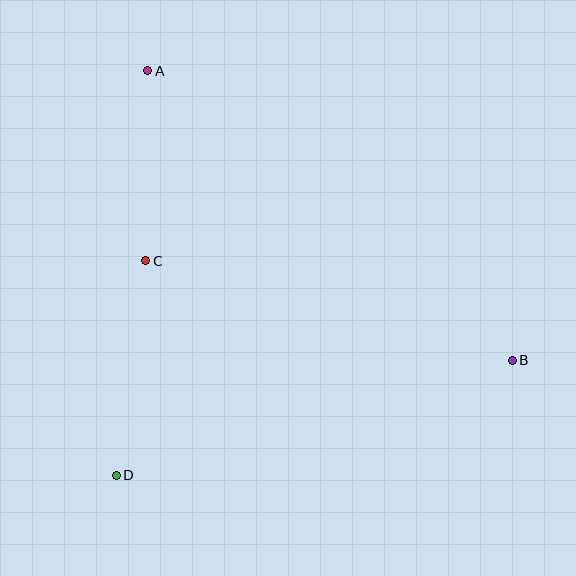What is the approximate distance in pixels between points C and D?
The distance between C and D is approximately 216 pixels.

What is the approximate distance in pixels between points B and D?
The distance between B and D is approximately 412 pixels.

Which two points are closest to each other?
Points A and C are closest to each other.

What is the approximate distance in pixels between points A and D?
The distance between A and D is approximately 405 pixels.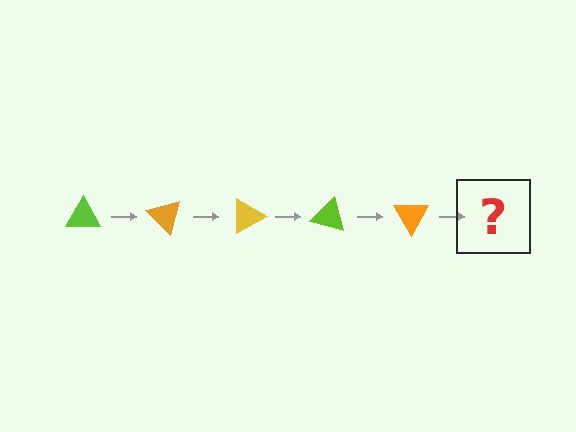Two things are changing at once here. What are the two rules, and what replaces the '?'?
The two rules are that it rotates 45 degrees each step and the color cycles through lime, orange, and yellow. The '?' should be a yellow triangle, rotated 225 degrees from the start.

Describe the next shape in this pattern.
It should be a yellow triangle, rotated 225 degrees from the start.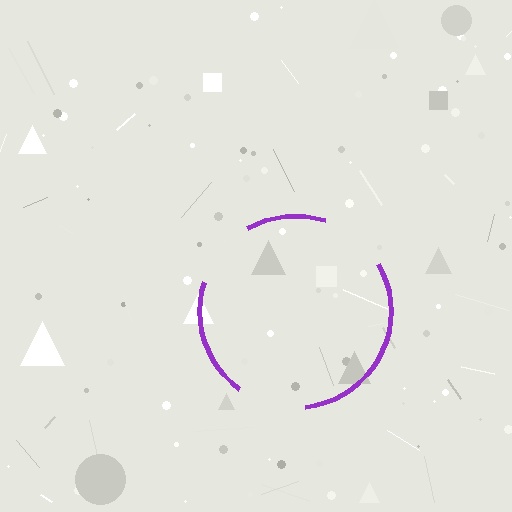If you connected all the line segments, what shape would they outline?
They would outline a circle.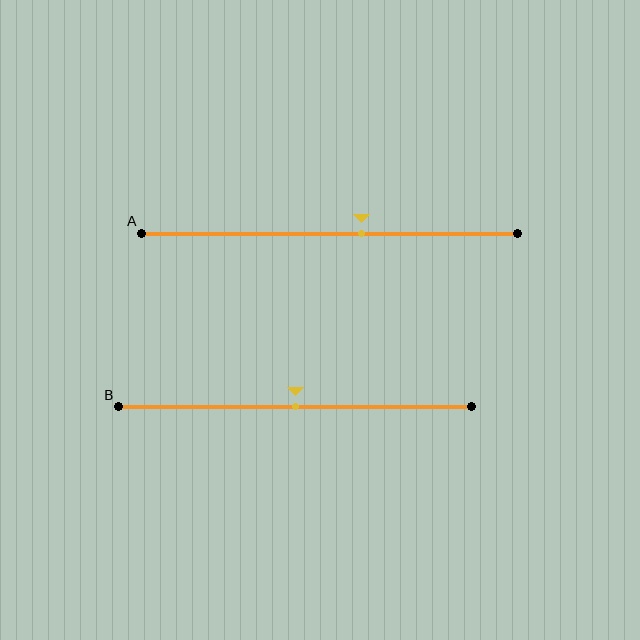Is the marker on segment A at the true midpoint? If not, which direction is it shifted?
No, the marker on segment A is shifted to the right by about 8% of the segment length.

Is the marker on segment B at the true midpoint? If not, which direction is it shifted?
Yes, the marker on segment B is at the true midpoint.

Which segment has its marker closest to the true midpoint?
Segment B has its marker closest to the true midpoint.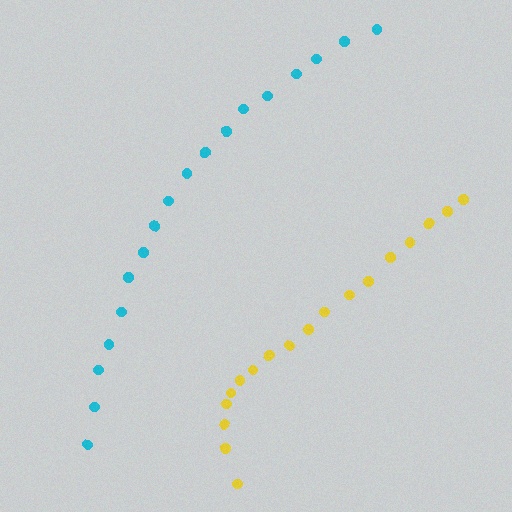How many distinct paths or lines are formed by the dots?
There are 2 distinct paths.